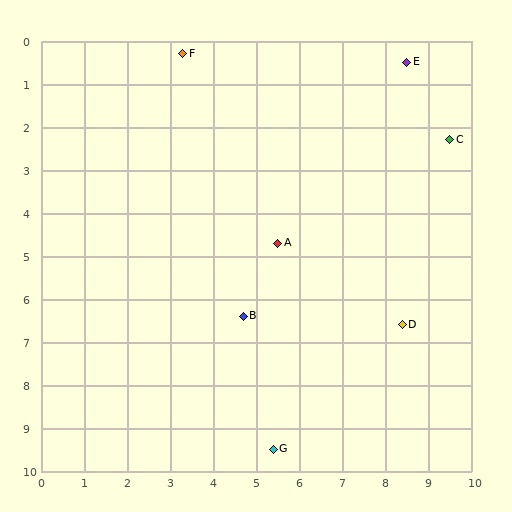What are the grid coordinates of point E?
Point E is at approximately (8.5, 0.5).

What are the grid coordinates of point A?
Point A is at approximately (5.5, 4.7).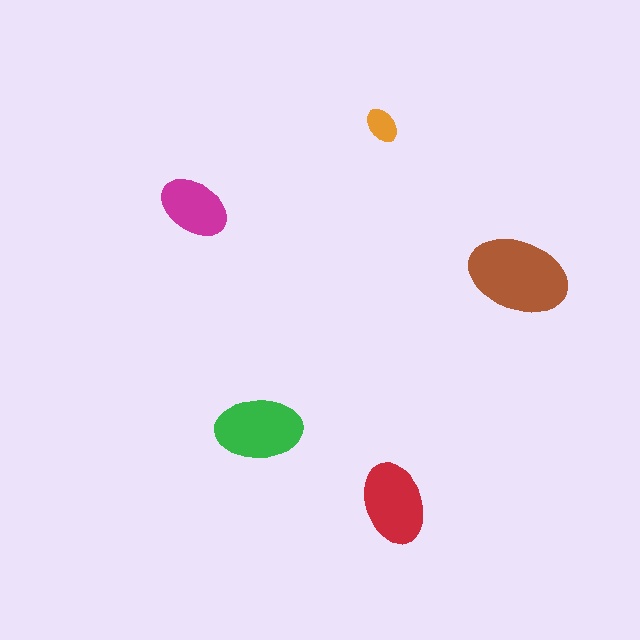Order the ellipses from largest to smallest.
the brown one, the green one, the red one, the magenta one, the orange one.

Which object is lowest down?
The red ellipse is bottommost.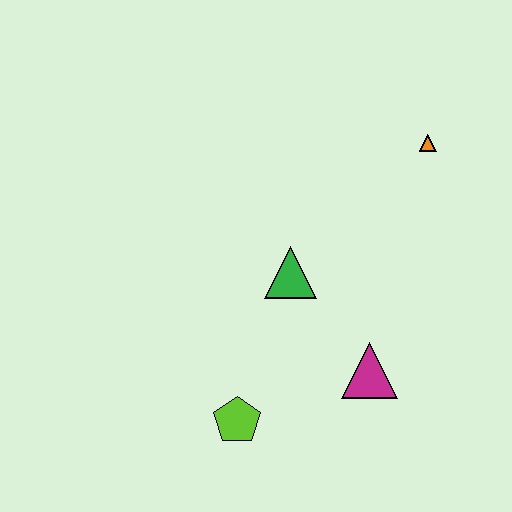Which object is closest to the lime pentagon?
The magenta triangle is closest to the lime pentagon.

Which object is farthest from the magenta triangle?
The orange triangle is farthest from the magenta triangle.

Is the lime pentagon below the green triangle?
Yes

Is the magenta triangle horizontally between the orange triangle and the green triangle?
Yes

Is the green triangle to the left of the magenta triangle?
Yes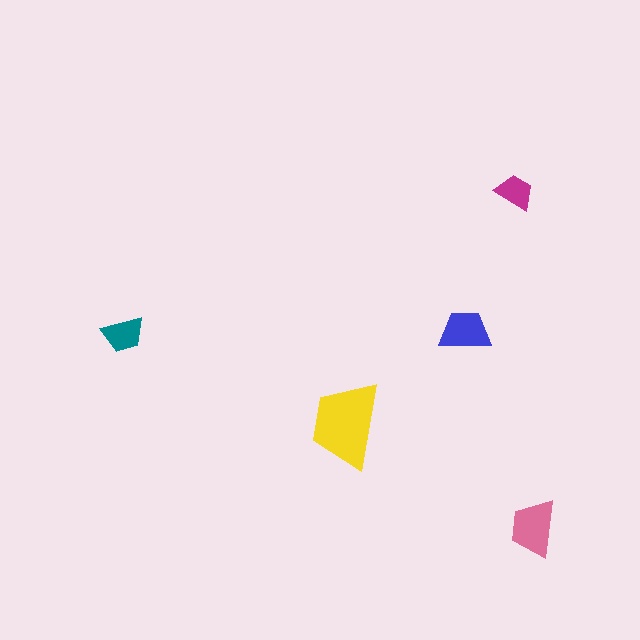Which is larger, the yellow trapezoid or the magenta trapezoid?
The yellow one.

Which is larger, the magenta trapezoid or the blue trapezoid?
The blue one.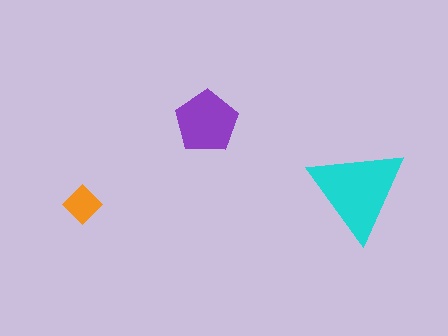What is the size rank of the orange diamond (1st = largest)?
3rd.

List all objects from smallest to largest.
The orange diamond, the purple pentagon, the cyan triangle.